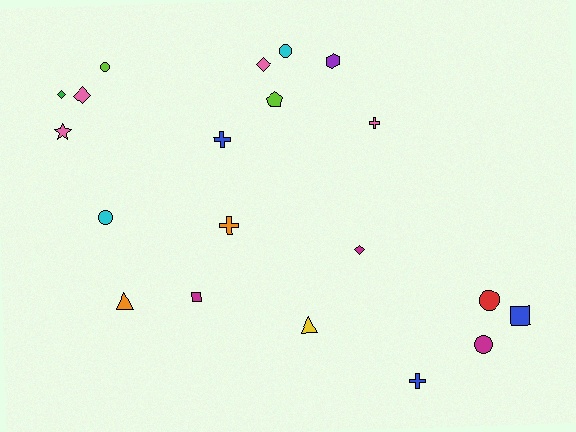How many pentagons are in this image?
There is 1 pentagon.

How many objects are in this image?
There are 20 objects.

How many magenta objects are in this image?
There are 3 magenta objects.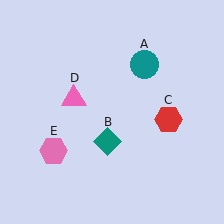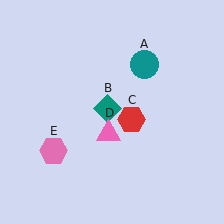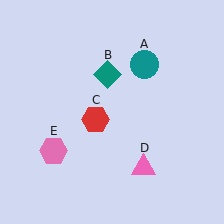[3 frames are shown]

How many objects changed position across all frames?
3 objects changed position: teal diamond (object B), red hexagon (object C), pink triangle (object D).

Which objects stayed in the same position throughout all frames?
Teal circle (object A) and pink hexagon (object E) remained stationary.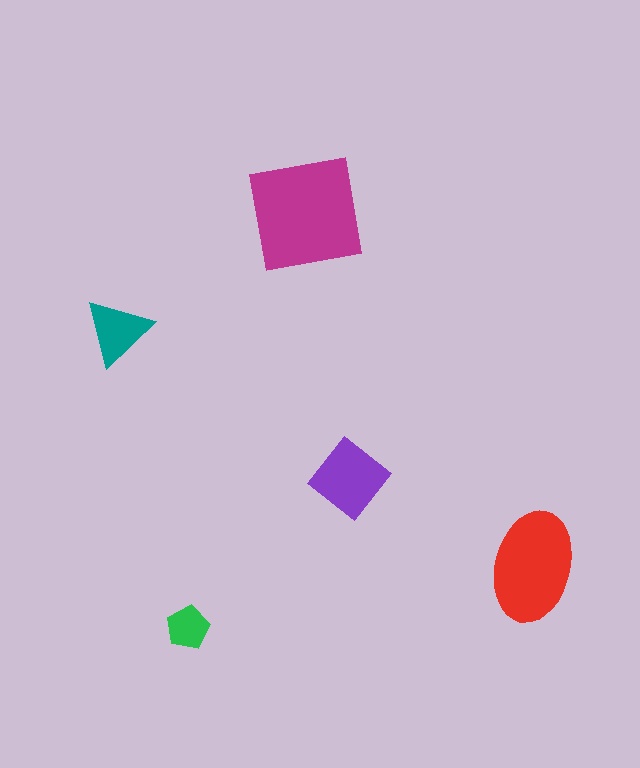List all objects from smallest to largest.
The green pentagon, the teal triangle, the purple diamond, the red ellipse, the magenta square.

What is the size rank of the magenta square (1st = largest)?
1st.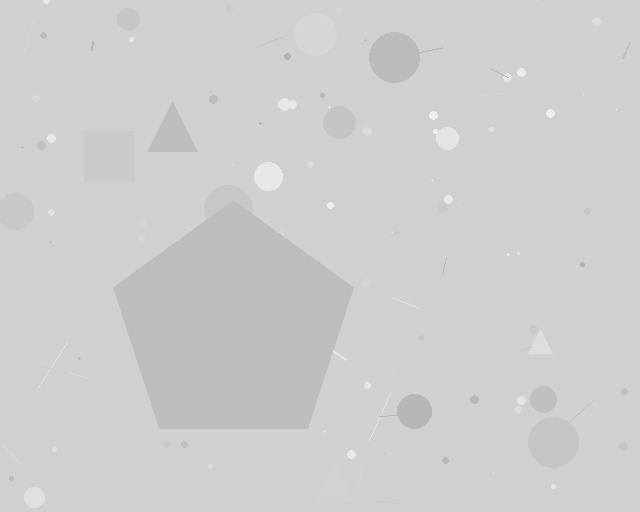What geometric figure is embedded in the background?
A pentagon is embedded in the background.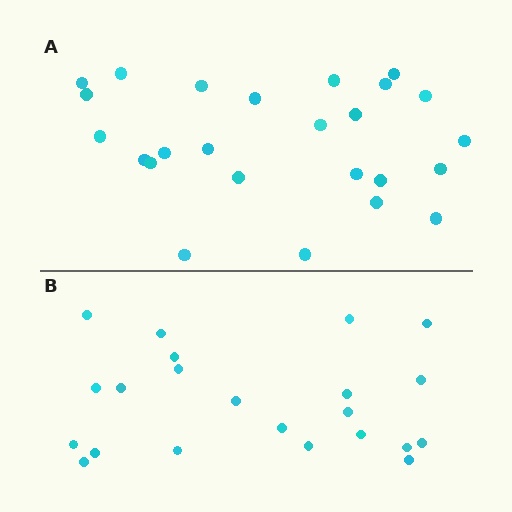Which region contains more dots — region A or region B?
Region A (the top region) has more dots.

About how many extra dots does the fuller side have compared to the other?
Region A has just a few more — roughly 2 or 3 more dots than region B.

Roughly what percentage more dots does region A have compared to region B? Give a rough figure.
About 15% more.